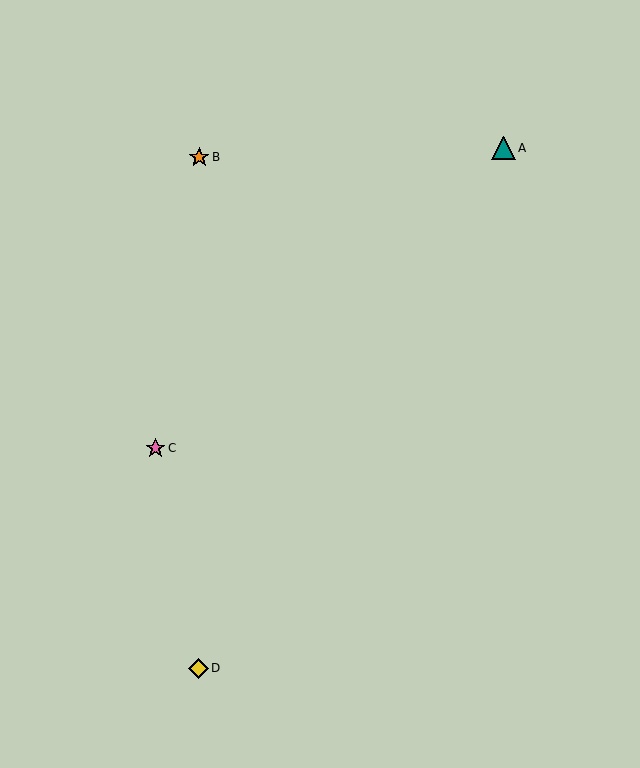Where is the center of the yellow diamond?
The center of the yellow diamond is at (198, 669).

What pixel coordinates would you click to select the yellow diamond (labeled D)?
Click at (198, 669) to select the yellow diamond D.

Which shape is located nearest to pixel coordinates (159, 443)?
The pink star (labeled C) at (155, 448) is nearest to that location.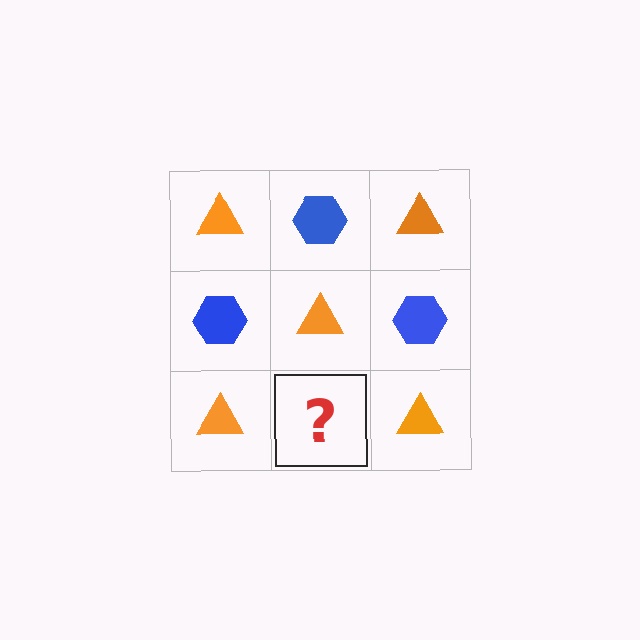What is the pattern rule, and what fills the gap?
The rule is that it alternates orange triangle and blue hexagon in a checkerboard pattern. The gap should be filled with a blue hexagon.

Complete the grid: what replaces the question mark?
The question mark should be replaced with a blue hexagon.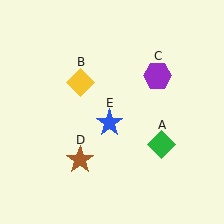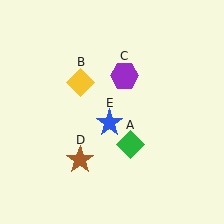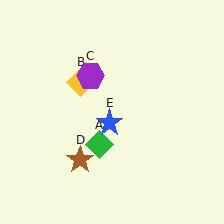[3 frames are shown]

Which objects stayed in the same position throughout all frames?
Yellow diamond (object B) and brown star (object D) and blue star (object E) remained stationary.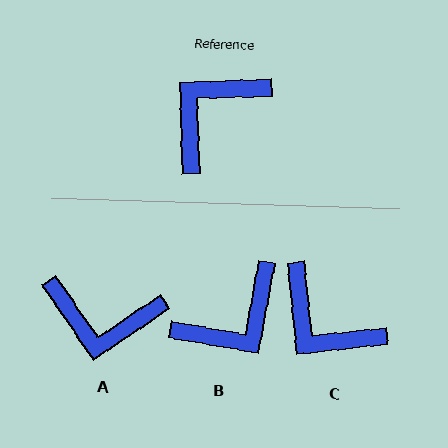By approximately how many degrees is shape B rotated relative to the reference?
Approximately 168 degrees counter-clockwise.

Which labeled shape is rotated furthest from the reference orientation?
B, about 168 degrees away.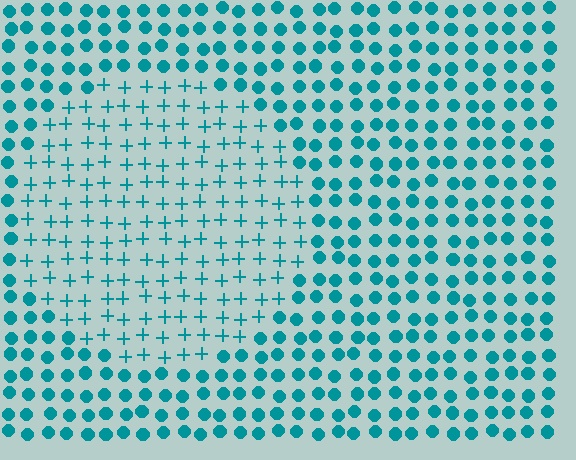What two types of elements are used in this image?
The image uses plus signs inside the circle region and circles outside it.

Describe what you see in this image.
The image is filled with small teal elements arranged in a uniform grid. A circle-shaped region contains plus signs, while the surrounding area contains circles. The boundary is defined purely by the change in element shape.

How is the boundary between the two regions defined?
The boundary is defined by a change in element shape: plus signs inside vs. circles outside. All elements share the same color and spacing.